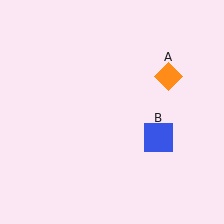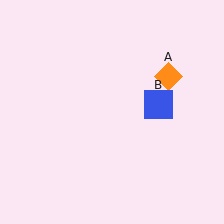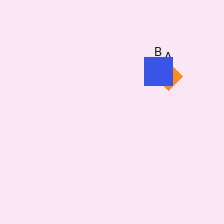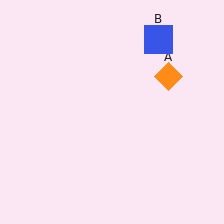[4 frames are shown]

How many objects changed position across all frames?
1 object changed position: blue square (object B).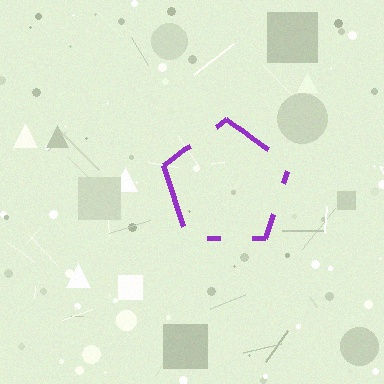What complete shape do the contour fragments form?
The contour fragments form a pentagon.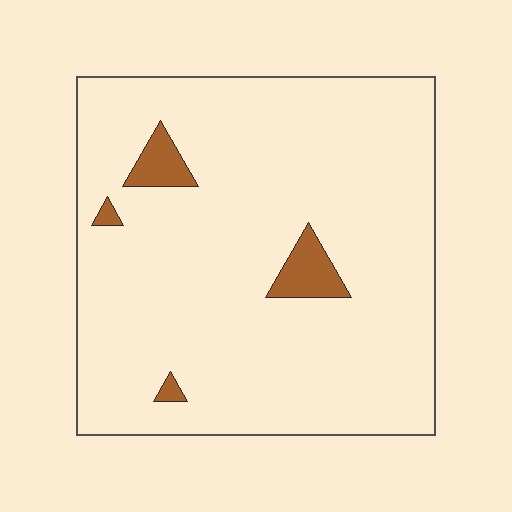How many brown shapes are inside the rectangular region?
4.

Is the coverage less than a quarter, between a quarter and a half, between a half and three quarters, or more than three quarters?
Less than a quarter.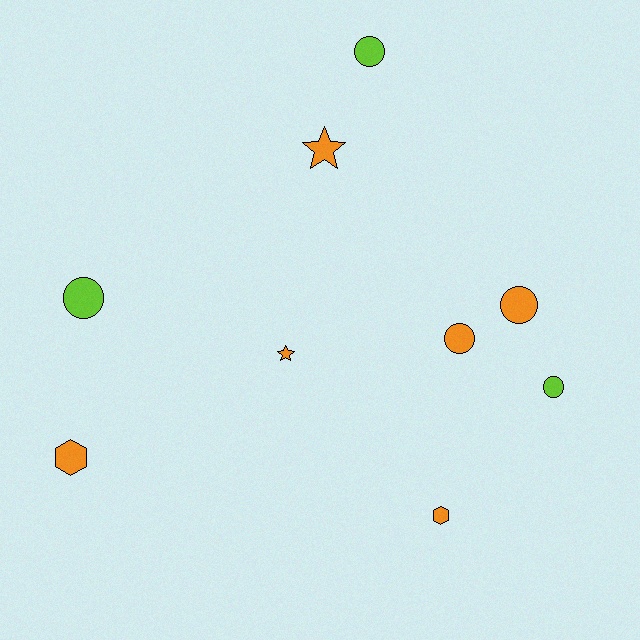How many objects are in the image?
There are 9 objects.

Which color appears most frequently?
Orange, with 6 objects.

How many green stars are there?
There are no green stars.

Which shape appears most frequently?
Circle, with 5 objects.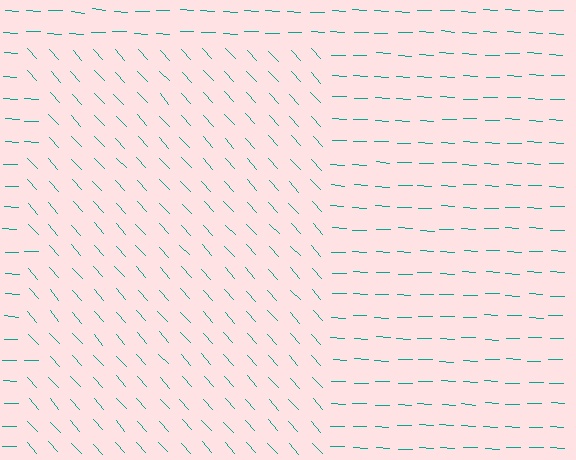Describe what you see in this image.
The image is filled with small teal line segments. A rectangle region in the image has lines oriented differently from the surrounding lines, creating a visible texture boundary.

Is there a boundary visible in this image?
Yes, there is a texture boundary formed by a change in line orientation.